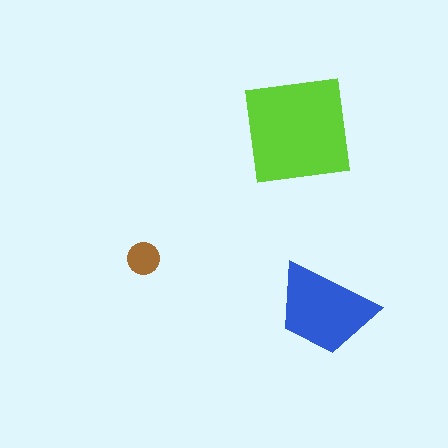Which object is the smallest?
The brown circle.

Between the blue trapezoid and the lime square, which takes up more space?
The lime square.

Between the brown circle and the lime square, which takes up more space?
The lime square.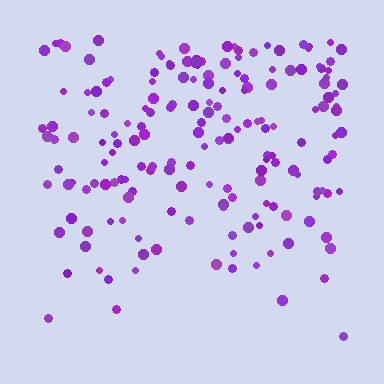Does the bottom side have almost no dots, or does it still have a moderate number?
Still a moderate number, just noticeably fewer than the top.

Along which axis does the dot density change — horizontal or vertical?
Vertical.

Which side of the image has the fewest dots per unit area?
The bottom.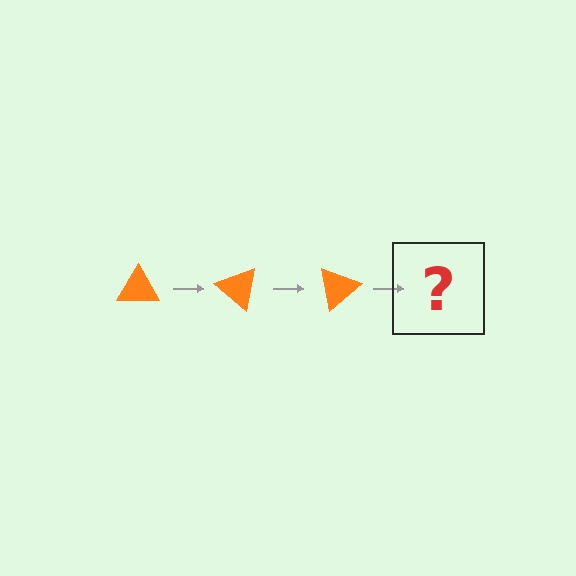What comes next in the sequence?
The next element should be an orange triangle rotated 120 degrees.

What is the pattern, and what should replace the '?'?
The pattern is that the triangle rotates 40 degrees each step. The '?' should be an orange triangle rotated 120 degrees.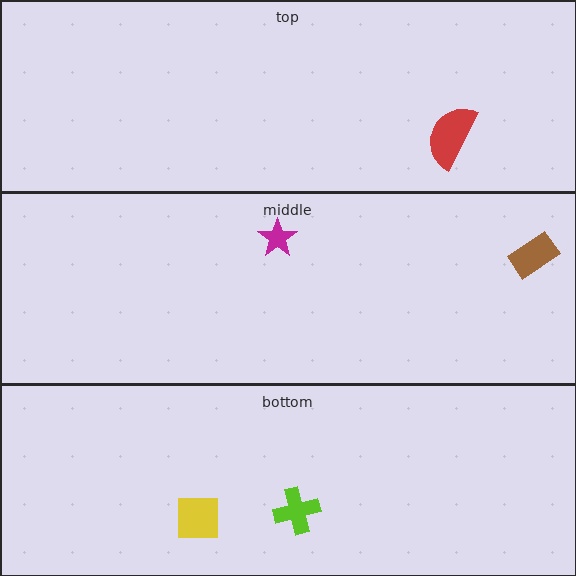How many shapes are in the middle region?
2.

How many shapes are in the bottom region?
2.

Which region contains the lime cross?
The bottom region.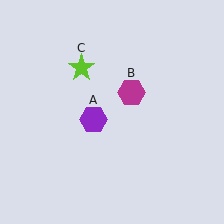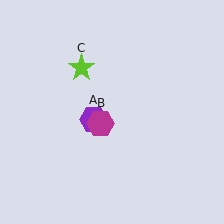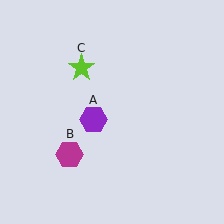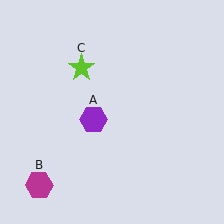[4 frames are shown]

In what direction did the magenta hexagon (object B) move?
The magenta hexagon (object B) moved down and to the left.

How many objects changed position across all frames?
1 object changed position: magenta hexagon (object B).